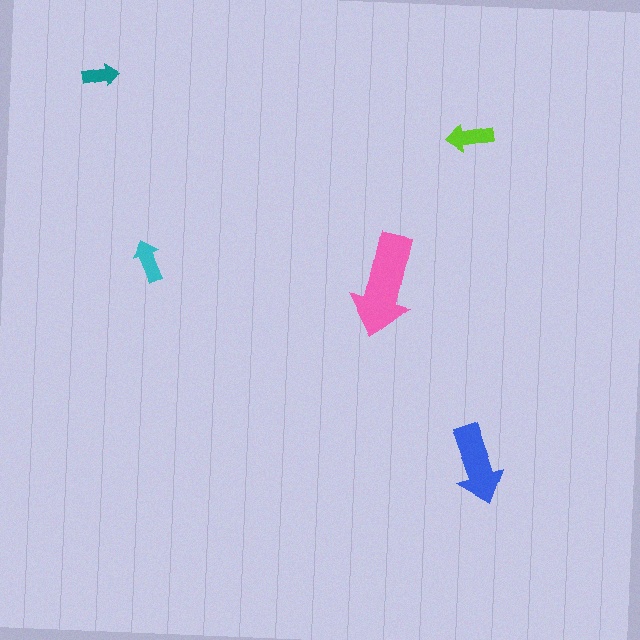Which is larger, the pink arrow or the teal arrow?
The pink one.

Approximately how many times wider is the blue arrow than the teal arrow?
About 2 times wider.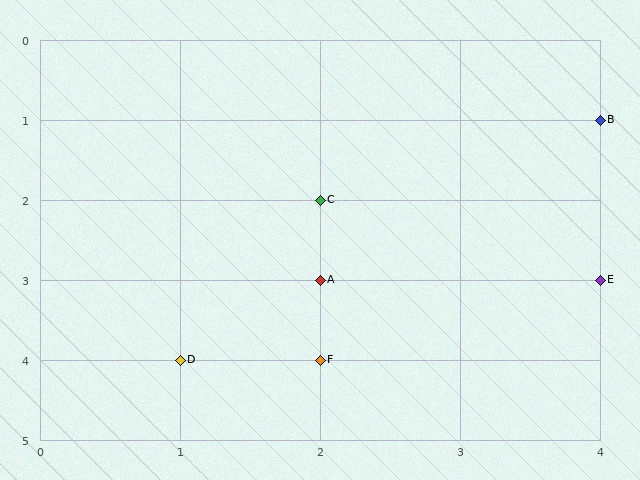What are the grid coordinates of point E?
Point E is at grid coordinates (4, 3).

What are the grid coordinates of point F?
Point F is at grid coordinates (2, 4).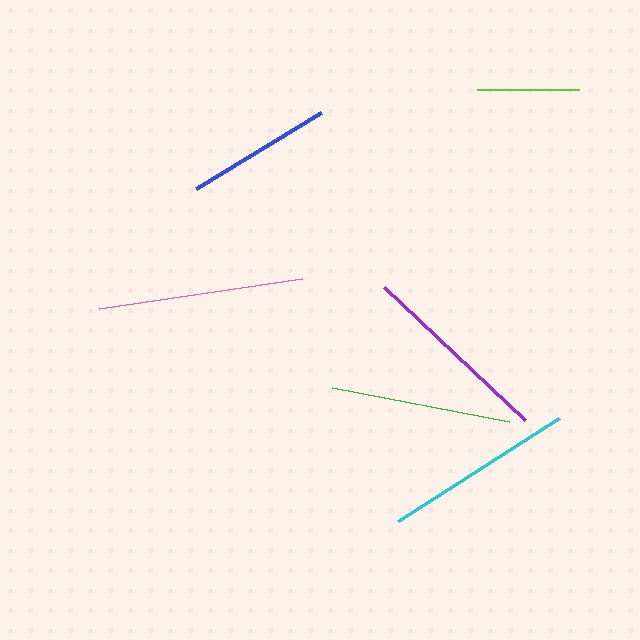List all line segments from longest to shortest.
From longest to shortest: pink, purple, cyan, green, blue, lime.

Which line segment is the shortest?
The lime line is the shortest at approximately 102 pixels.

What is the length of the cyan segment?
The cyan segment is approximately 191 pixels long.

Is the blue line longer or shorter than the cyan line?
The cyan line is longer than the blue line.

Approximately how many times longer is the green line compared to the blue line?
The green line is approximately 1.2 times the length of the blue line.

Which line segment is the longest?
The pink line is the longest at approximately 204 pixels.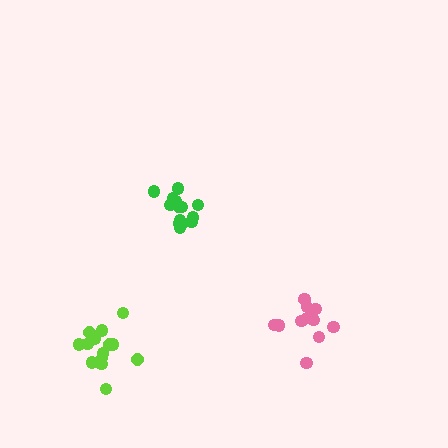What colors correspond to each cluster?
The clusters are colored: pink, lime, green.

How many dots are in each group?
Group 1: 13 dots, Group 2: 14 dots, Group 3: 15 dots (42 total).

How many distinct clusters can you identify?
There are 3 distinct clusters.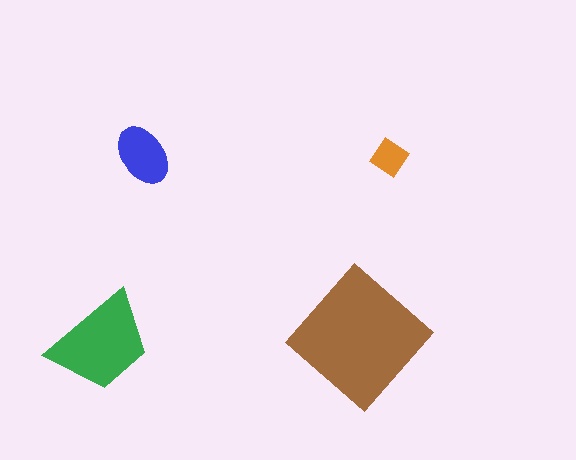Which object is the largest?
The brown diamond.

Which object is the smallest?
The orange diamond.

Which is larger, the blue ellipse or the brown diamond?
The brown diamond.